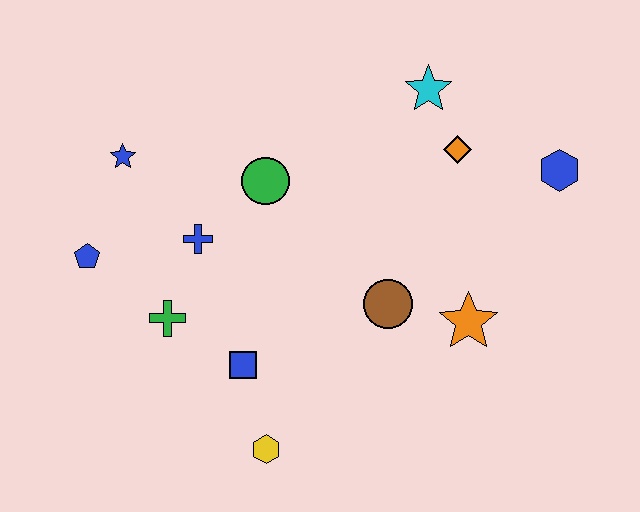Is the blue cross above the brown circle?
Yes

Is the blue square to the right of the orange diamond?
No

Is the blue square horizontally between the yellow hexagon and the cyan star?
No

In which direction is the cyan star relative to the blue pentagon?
The cyan star is to the right of the blue pentagon.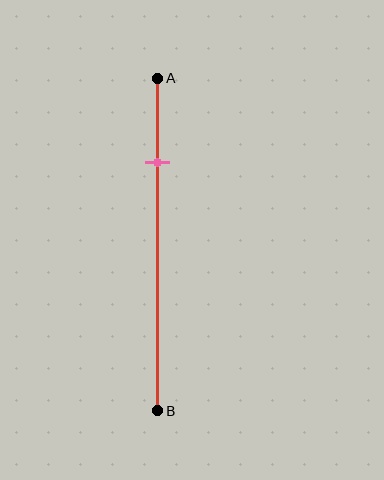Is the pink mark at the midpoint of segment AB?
No, the mark is at about 25% from A, not at the 50% midpoint.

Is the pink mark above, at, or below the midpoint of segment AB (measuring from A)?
The pink mark is above the midpoint of segment AB.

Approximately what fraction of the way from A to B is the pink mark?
The pink mark is approximately 25% of the way from A to B.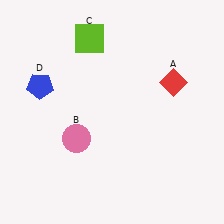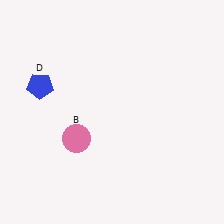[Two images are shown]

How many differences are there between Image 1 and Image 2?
There are 2 differences between the two images.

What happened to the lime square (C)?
The lime square (C) was removed in Image 2. It was in the top-left area of Image 1.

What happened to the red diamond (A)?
The red diamond (A) was removed in Image 2. It was in the top-right area of Image 1.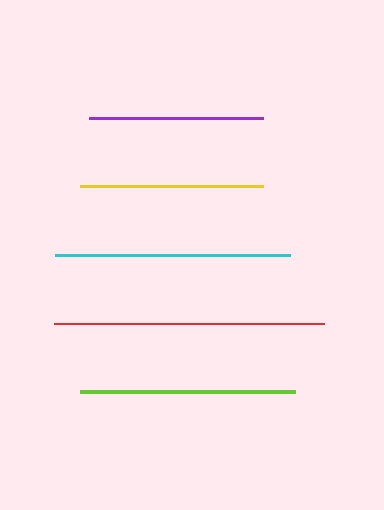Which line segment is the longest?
The red line is the longest at approximately 270 pixels.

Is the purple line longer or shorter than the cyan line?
The cyan line is longer than the purple line.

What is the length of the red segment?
The red segment is approximately 270 pixels long.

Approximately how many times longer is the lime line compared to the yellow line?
The lime line is approximately 1.2 times the length of the yellow line.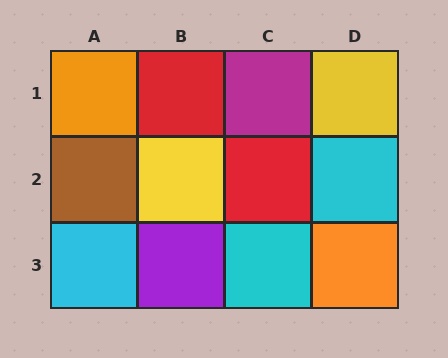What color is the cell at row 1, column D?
Yellow.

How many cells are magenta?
1 cell is magenta.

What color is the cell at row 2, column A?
Brown.